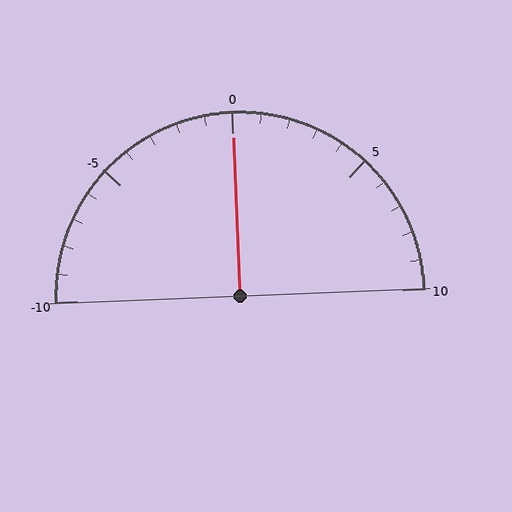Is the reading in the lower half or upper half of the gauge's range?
The reading is in the upper half of the range (-10 to 10).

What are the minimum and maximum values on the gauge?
The gauge ranges from -10 to 10.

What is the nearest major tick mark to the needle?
The nearest major tick mark is 0.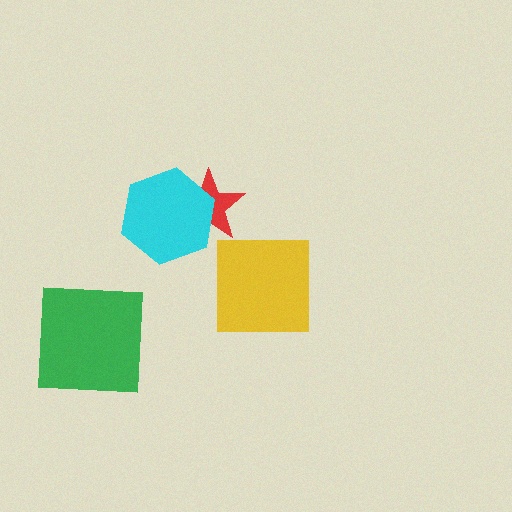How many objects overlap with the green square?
0 objects overlap with the green square.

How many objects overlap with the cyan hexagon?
1 object overlaps with the cyan hexagon.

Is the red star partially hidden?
Yes, it is partially covered by another shape.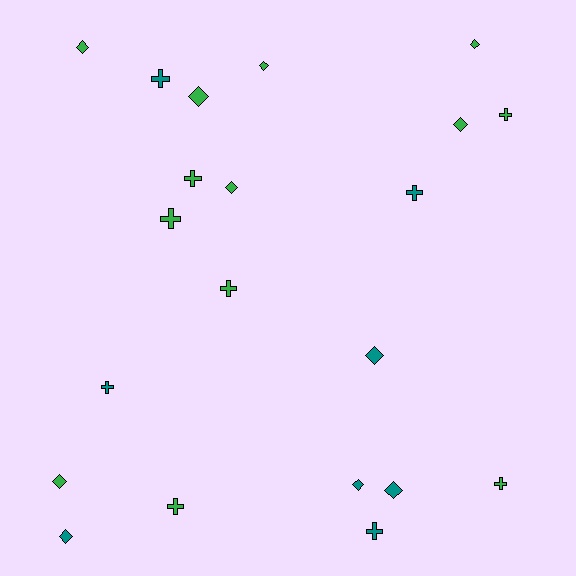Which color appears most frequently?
Green, with 13 objects.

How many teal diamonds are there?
There are 4 teal diamonds.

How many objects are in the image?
There are 21 objects.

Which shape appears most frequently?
Diamond, with 11 objects.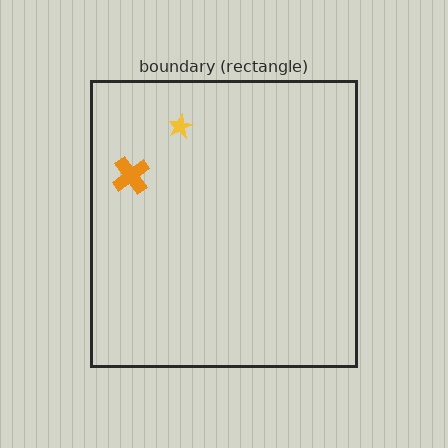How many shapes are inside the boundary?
2 inside, 0 outside.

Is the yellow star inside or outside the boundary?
Inside.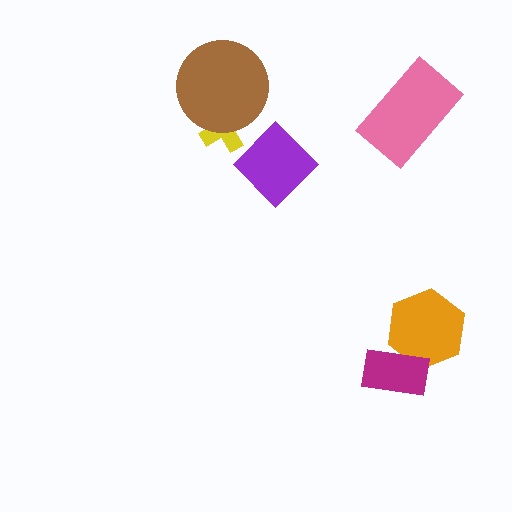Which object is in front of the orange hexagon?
The magenta rectangle is in front of the orange hexagon.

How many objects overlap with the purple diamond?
0 objects overlap with the purple diamond.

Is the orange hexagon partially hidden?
Yes, it is partially covered by another shape.